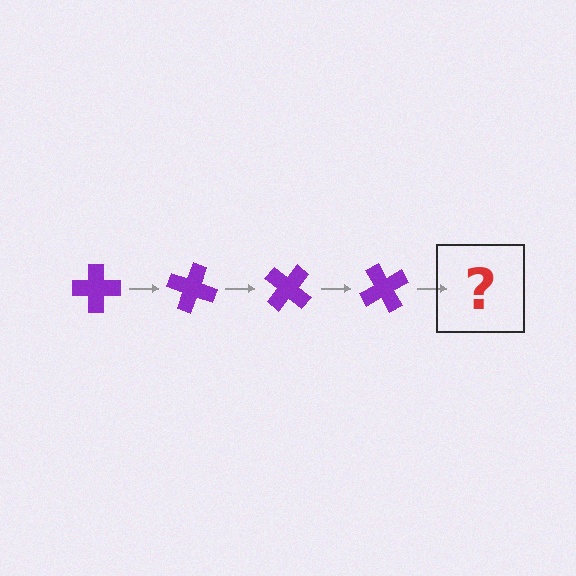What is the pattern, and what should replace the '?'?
The pattern is that the cross rotates 20 degrees each step. The '?' should be a purple cross rotated 80 degrees.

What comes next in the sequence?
The next element should be a purple cross rotated 80 degrees.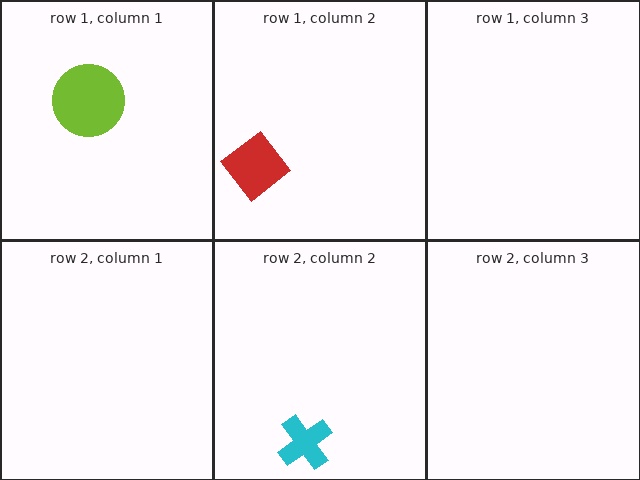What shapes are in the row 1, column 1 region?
The lime circle.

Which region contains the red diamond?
The row 1, column 2 region.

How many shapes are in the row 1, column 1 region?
1.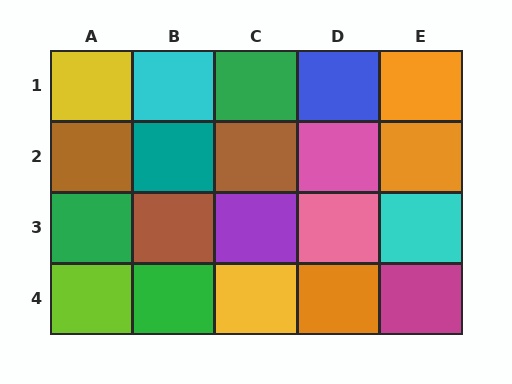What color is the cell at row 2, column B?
Teal.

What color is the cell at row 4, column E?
Magenta.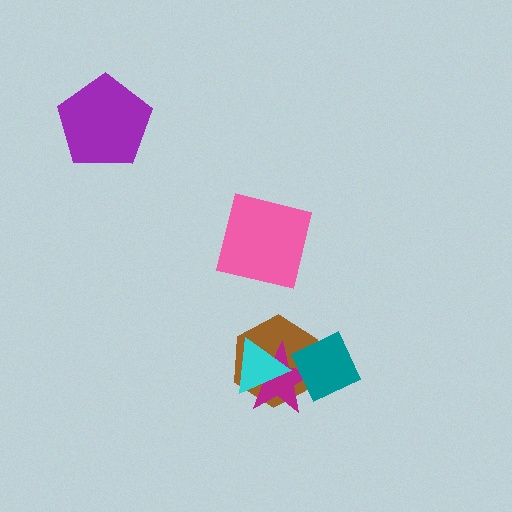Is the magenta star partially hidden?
Yes, it is partially covered by another shape.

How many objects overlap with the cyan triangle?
2 objects overlap with the cyan triangle.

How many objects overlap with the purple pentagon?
0 objects overlap with the purple pentagon.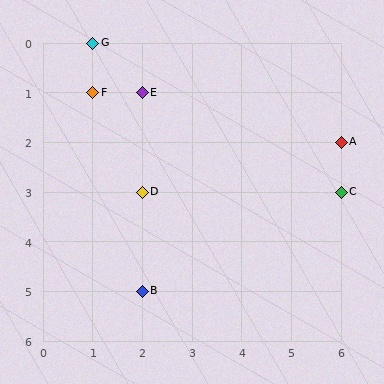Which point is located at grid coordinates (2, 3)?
Point D is at (2, 3).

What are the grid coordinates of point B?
Point B is at grid coordinates (2, 5).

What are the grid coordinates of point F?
Point F is at grid coordinates (1, 1).